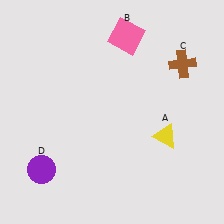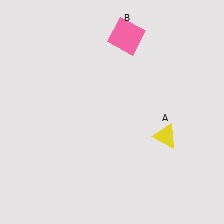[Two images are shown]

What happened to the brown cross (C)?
The brown cross (C) was removed in Image 2. It was in the top-right area of Image 1.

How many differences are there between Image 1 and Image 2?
There are 2 differences between the two images.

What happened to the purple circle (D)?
The purple circle (D) was removed in Image 2. It was in the bottom-left area of Image 1.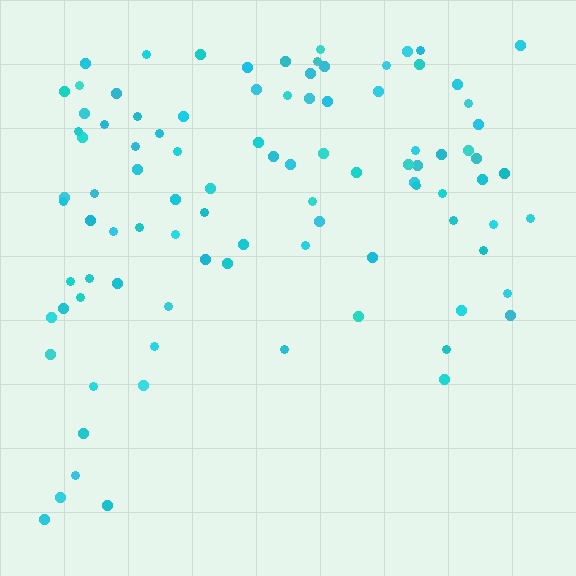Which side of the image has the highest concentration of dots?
The top.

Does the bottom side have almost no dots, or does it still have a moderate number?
Still a moderate number, just noticeably fewer than the top.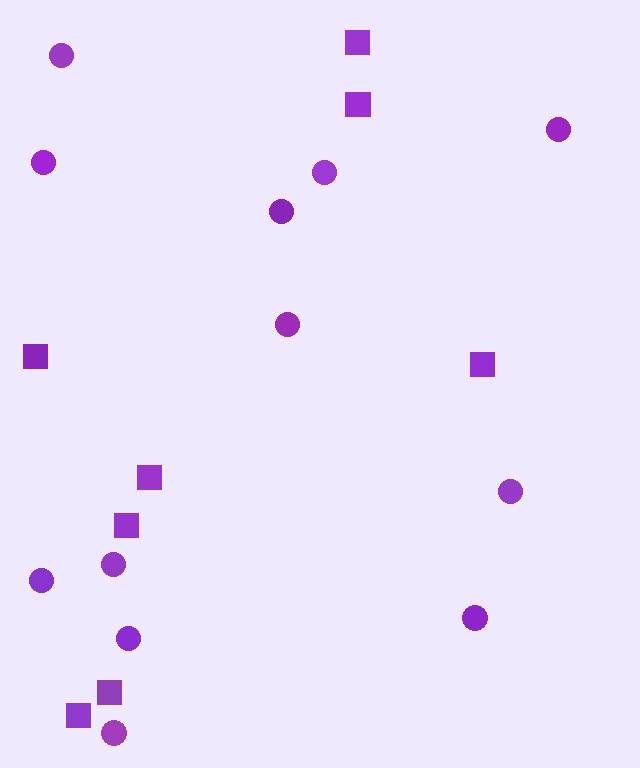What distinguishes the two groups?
There are 2 groups: one group of circles (12) and one group of squares (8).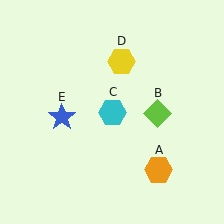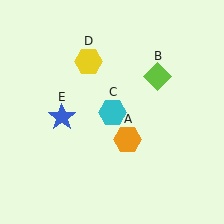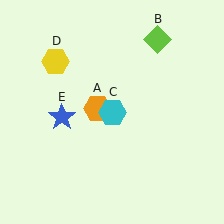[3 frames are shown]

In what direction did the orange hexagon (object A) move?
The orange hexagon (object A) moved up and to the left.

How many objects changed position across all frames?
3 objects changed position: orange hexagon (object A), lime diamond (object B), yellow hexagon (object D).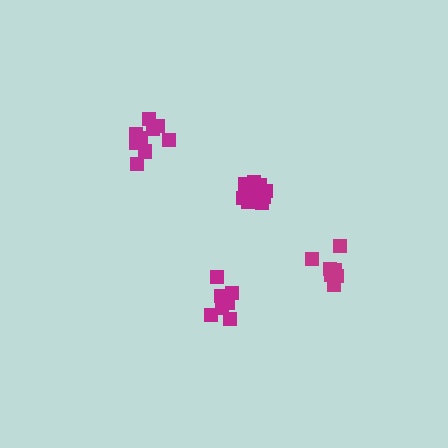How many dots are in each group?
Group 1: 10 dots, Group 2: 8 dots, Group 3: 8 dots, Group 4: 12 dots (38 total).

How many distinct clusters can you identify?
There are 4 distinct clusters.